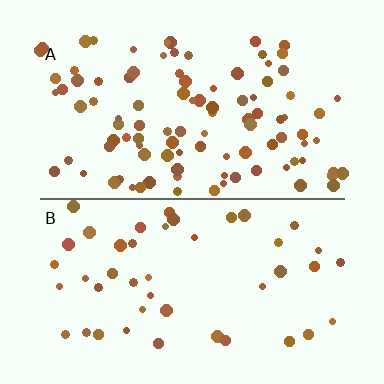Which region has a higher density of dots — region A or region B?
A (the top).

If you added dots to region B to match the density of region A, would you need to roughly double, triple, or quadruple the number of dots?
Approximately double.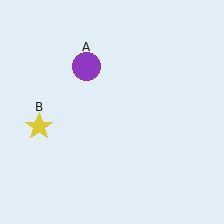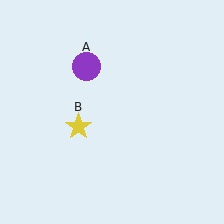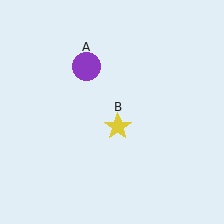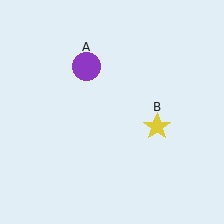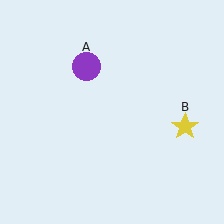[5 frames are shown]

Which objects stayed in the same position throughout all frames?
Purple circle (object A) remained stationary.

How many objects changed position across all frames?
1 object changed position: yellow star (object B).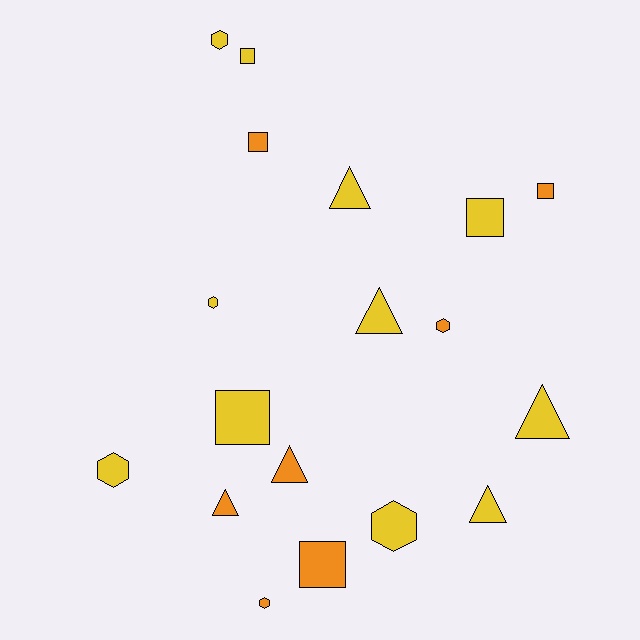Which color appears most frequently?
Yellow, with 11 objects.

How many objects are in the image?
There are 18 objects.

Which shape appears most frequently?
Hexagon, with 6 objects.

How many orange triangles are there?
There are 2 orange triangles.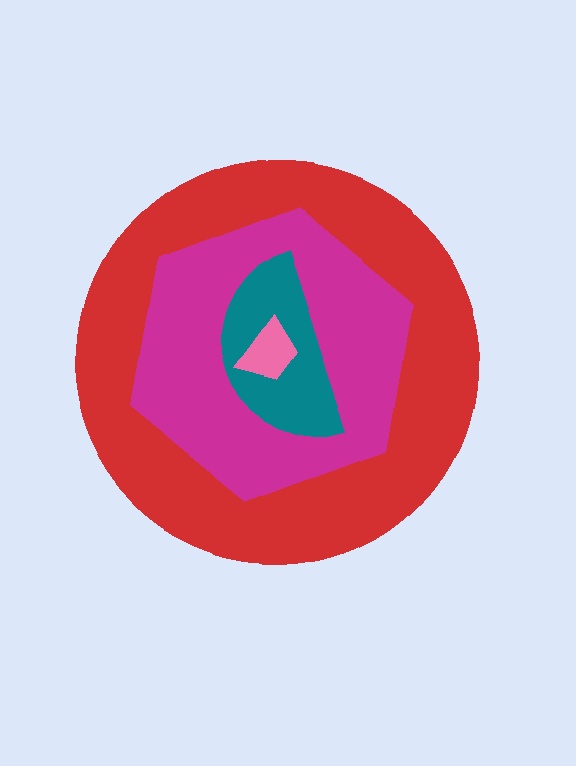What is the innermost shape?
The pink trapezoid.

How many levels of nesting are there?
4.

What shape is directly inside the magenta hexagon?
The teal semicircle.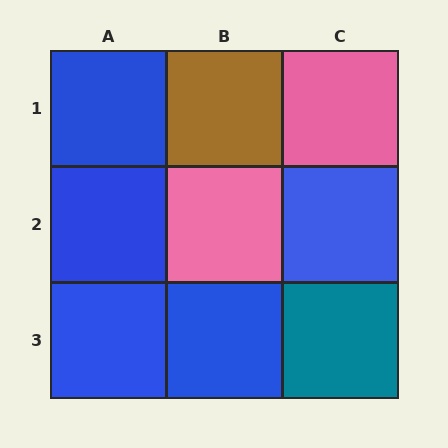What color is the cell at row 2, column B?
Pink.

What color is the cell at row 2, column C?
Blue.